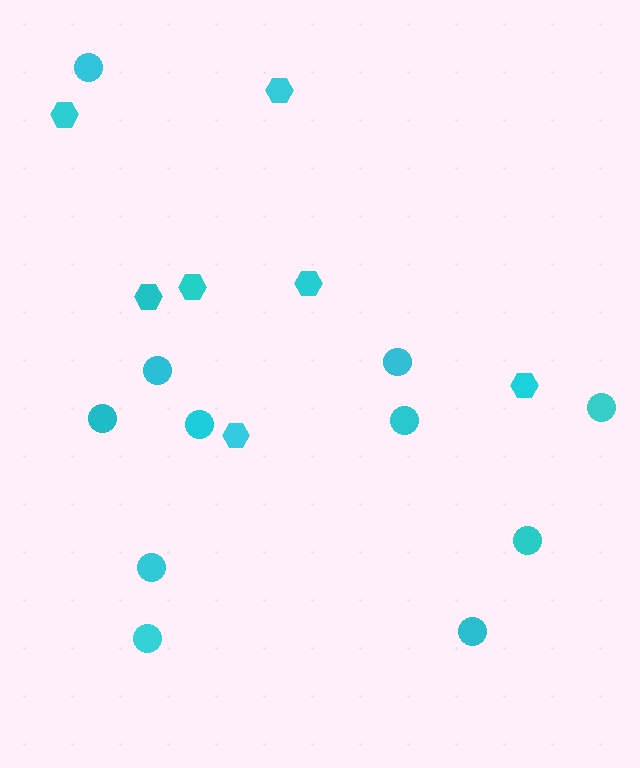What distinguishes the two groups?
There are 2 groups: one group of circles (11) and one group of hexagons (7).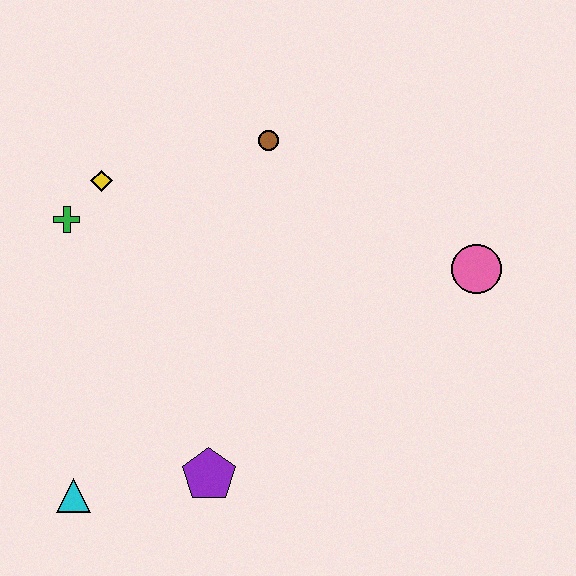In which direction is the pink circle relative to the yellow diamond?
The pink circle is to the right of the yellow diamond.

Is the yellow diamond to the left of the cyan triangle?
No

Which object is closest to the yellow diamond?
The green cross is closest to the yellow diamond.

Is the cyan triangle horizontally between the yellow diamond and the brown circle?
No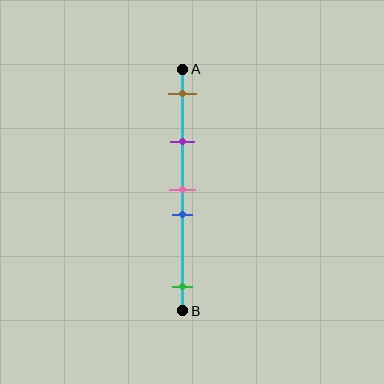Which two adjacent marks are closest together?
The pink and blue marks are the closest adjacent pair.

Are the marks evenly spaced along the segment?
No, the marks are not evenly spaced.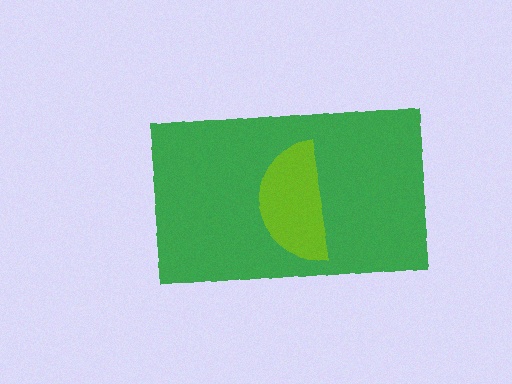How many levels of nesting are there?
2.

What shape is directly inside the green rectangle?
The lime semicircle.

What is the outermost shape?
The green rectangle.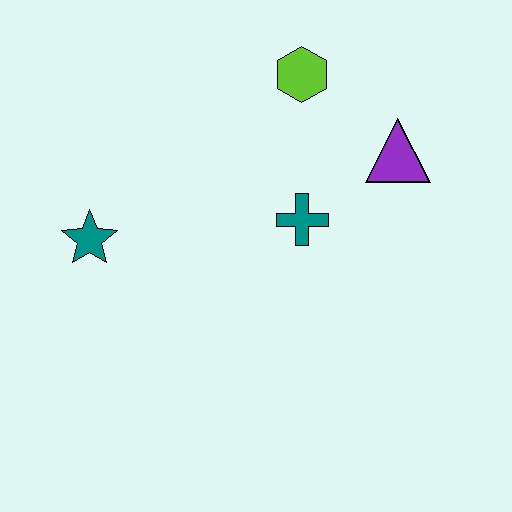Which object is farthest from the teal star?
The purple triangle is farthest from the teal star.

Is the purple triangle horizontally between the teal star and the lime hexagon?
No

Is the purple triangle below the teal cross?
No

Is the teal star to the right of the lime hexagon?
No